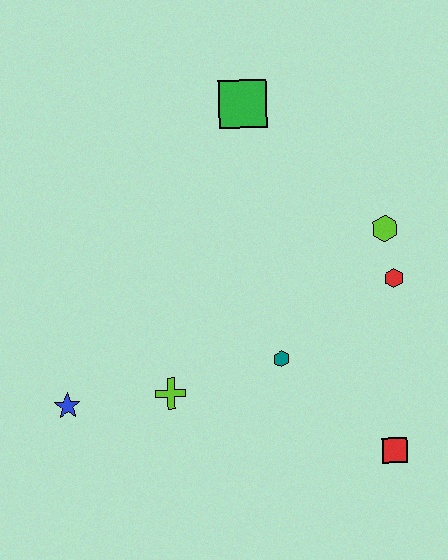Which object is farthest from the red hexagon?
The blue star is farthest from the red hexagon.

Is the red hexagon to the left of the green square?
No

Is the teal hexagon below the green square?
Yes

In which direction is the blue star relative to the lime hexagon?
The blue star is to the left of the lime hexagon.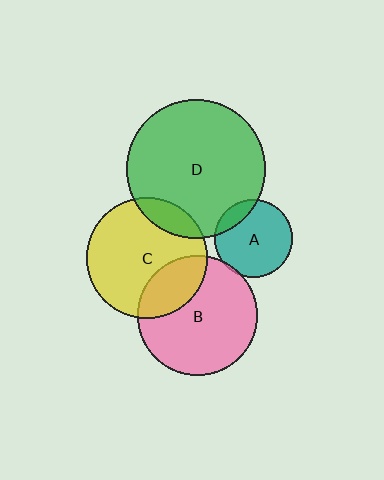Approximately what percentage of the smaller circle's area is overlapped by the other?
Approximately 15%.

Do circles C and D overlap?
Yes.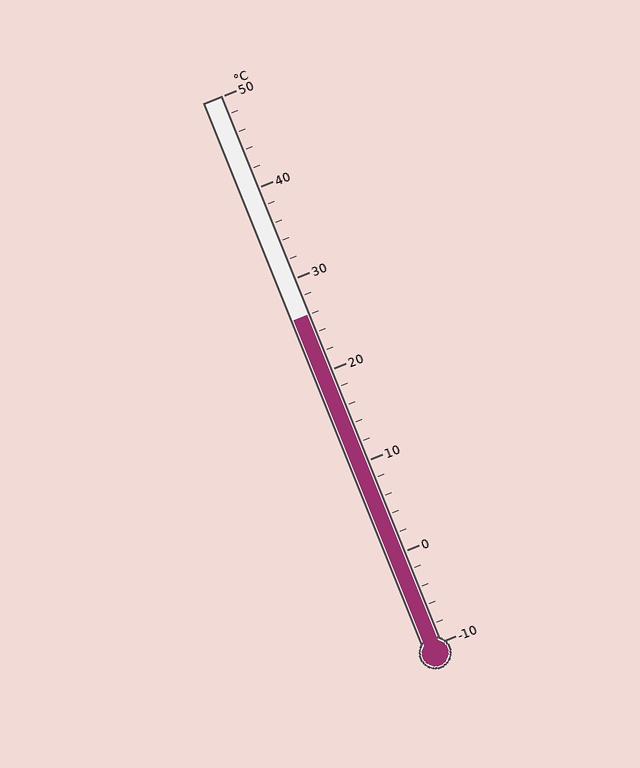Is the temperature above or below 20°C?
The temperature is above 20°C.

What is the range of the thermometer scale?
The thermometer scale ranges from -10°C to 50°C.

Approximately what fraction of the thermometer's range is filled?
The thermometer is filled to approximately 60% of its range.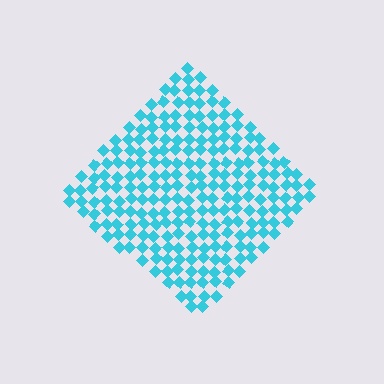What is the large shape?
The large shape is a diamond.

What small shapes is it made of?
It is made of small diamonds.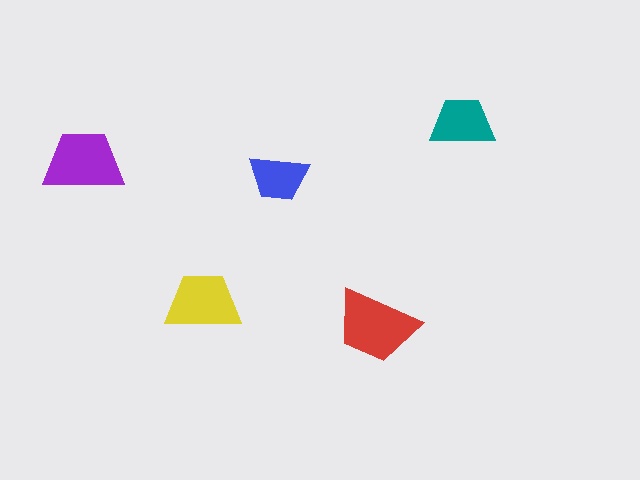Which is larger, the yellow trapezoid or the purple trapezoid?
The purple one.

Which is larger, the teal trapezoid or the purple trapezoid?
The purple one.